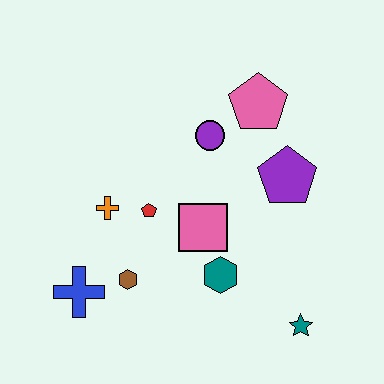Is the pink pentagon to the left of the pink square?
No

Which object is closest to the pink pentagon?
The purple circle is closest to the pink pentagon.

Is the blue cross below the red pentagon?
Yes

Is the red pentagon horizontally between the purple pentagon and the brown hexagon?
Yes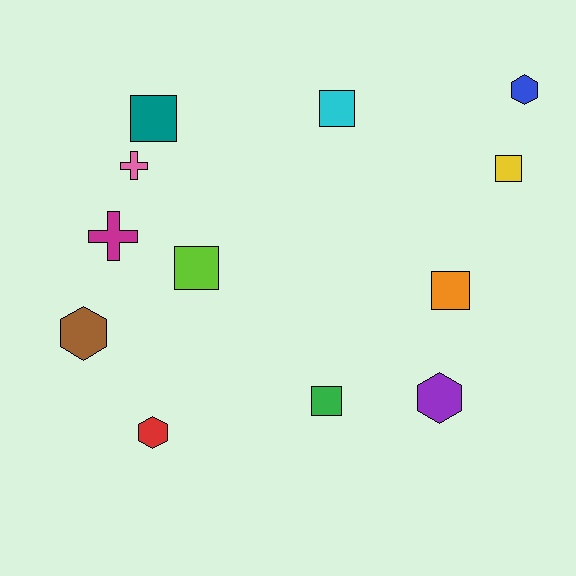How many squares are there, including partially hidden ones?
There are 6 squares.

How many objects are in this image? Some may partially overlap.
There are 12 objects.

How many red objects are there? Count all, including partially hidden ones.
There is 1 red object.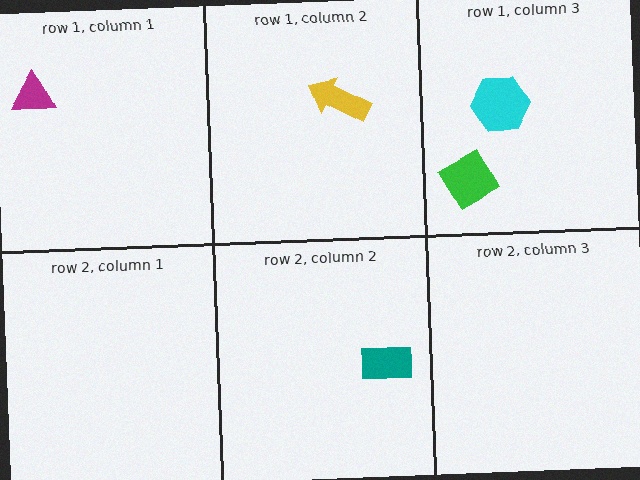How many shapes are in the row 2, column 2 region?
1.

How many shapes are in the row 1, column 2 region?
1.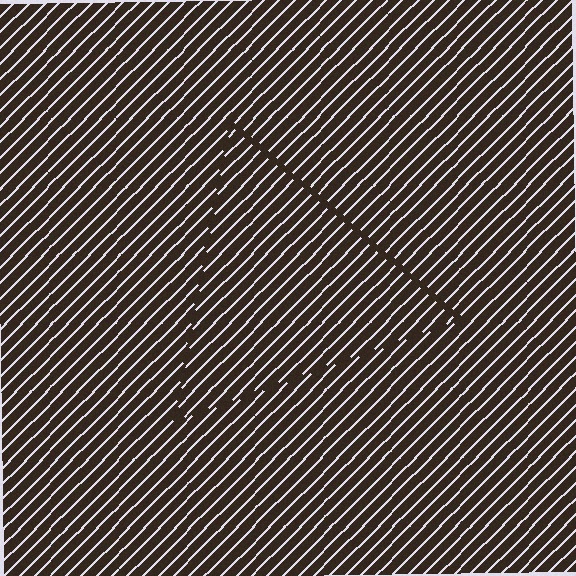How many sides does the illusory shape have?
3 sides — the line-ends trace a triangle.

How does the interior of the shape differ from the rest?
The interior of the shape contains the same grating, shifted by half a period — the contour is defined by the phase discontinuity where line-ends from the inner and outer gratings abut.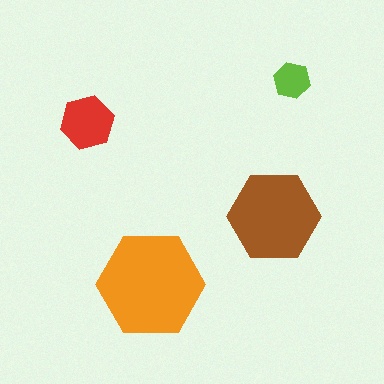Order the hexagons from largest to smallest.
the orange one, the brown one, the red one, the lime one.